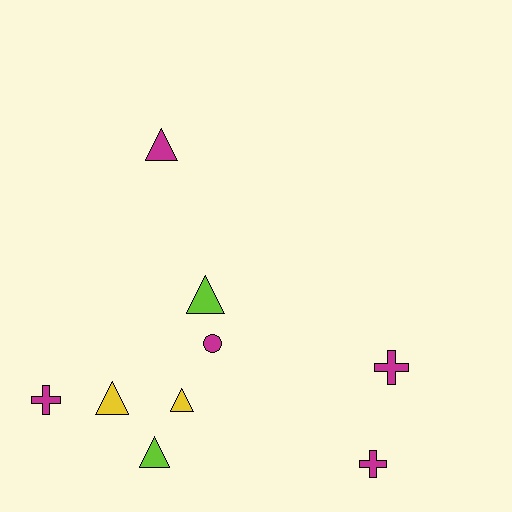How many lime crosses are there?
There are no lime crosses.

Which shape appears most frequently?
Triangle, with 5 objects.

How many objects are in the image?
There are 9 objects.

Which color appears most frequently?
Magenta, with 5 objects.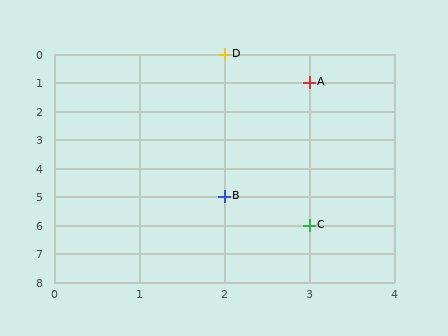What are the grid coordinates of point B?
Point B is at grid coordinates (2, 5).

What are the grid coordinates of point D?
Point D is at grid coordinates (2, 0).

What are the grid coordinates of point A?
Point A is at grid coordinates (3, 1).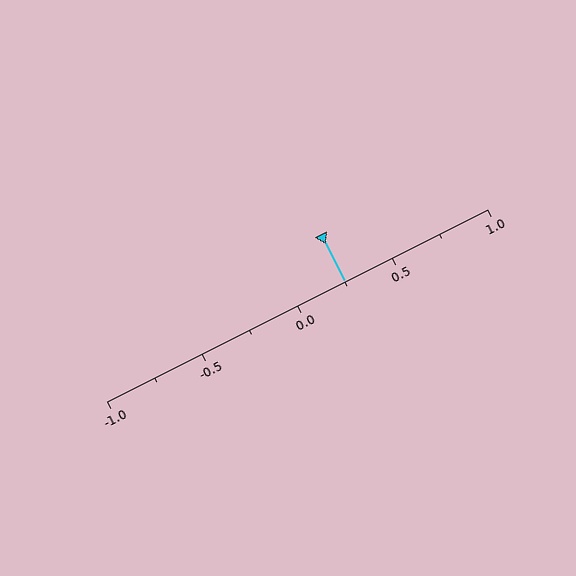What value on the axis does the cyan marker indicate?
The marker indicates approximately 0.25.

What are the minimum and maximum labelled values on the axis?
The axis runs from -1.0 to 1.0.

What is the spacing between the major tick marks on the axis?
The major ticks are spaced 0.5 apart.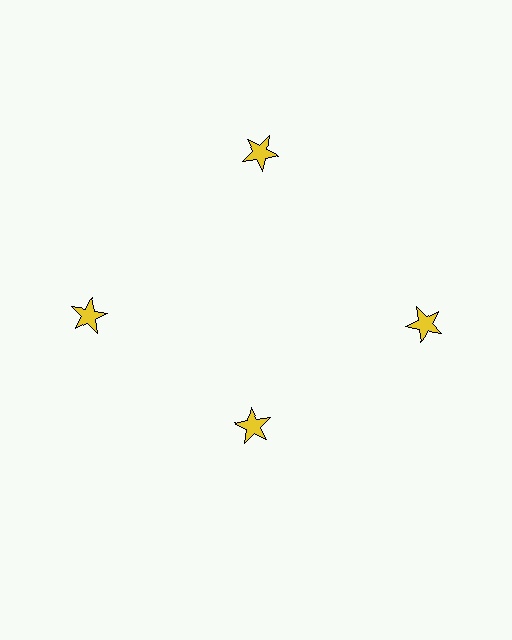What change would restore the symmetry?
The symmetry would be restored by moving it outward, back onto the ring so that all 4 stars sit at equal angles and equal distance from the center.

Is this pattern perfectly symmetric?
No. The 4 yellow stars are arranged in a ring, but one element near the 6 o'clock position is pulled inward toward the center, breaking the 4-fold rotational symmetry.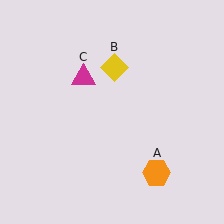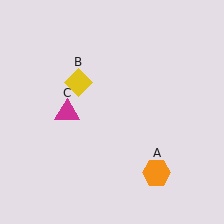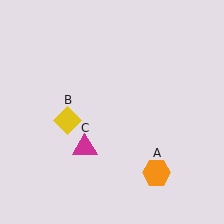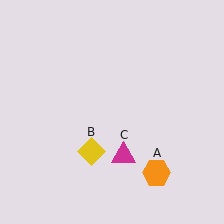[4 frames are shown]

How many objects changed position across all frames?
2 objects changed position: yellow diamond (object B), magenta triangle (object C).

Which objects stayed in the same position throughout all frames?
Orange hexagon (object A) remained stationary.